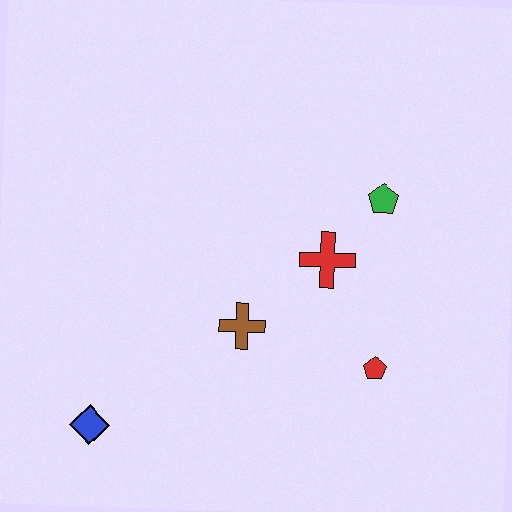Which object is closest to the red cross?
The green pentagon is closest to the red cross.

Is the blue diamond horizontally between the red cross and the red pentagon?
No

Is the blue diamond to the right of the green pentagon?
No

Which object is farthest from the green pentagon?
The blue diamond is farthest from the green pentagon.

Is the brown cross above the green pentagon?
No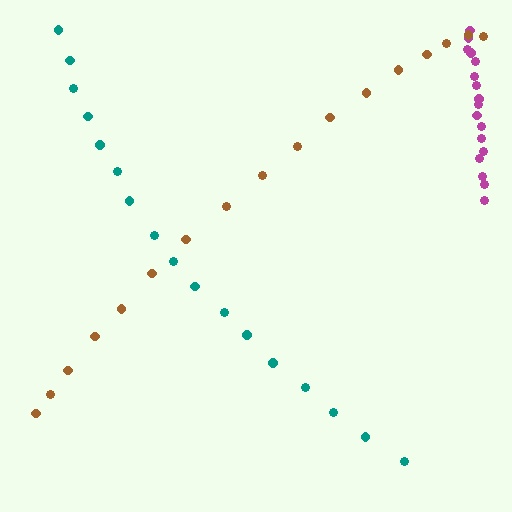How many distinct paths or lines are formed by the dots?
There are 3 distinct paths.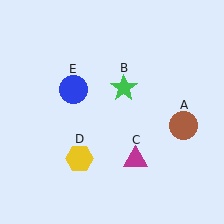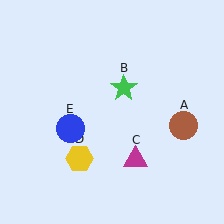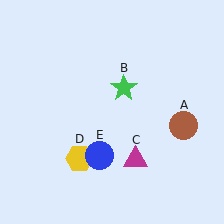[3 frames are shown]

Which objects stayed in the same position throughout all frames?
Brown circle (object A) and green star (object B) and magenta triangle (object C) and yellow hexagon (object D) remained stationary.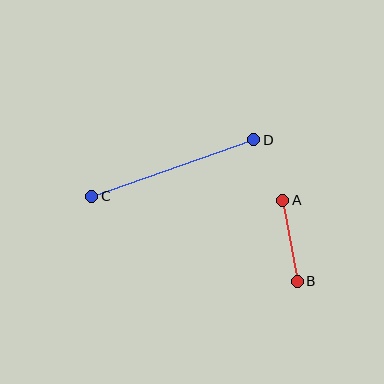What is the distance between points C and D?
The distance is approximately 172 pixels.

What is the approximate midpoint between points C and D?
The midpoint is at approximately (173, 168) pixels.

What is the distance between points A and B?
The distance is approximately 82 pixels.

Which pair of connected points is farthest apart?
Points C and D are farthest apart.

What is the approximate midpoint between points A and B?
The midpoint is at approximately (290, 241) pixels.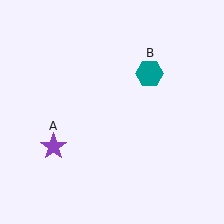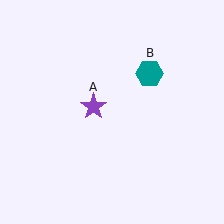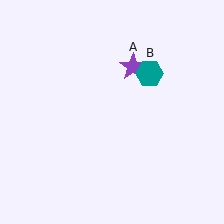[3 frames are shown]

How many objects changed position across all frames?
1 object changed position: purple star (object A).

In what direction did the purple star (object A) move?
The purple star (object A) moved up and to the right.